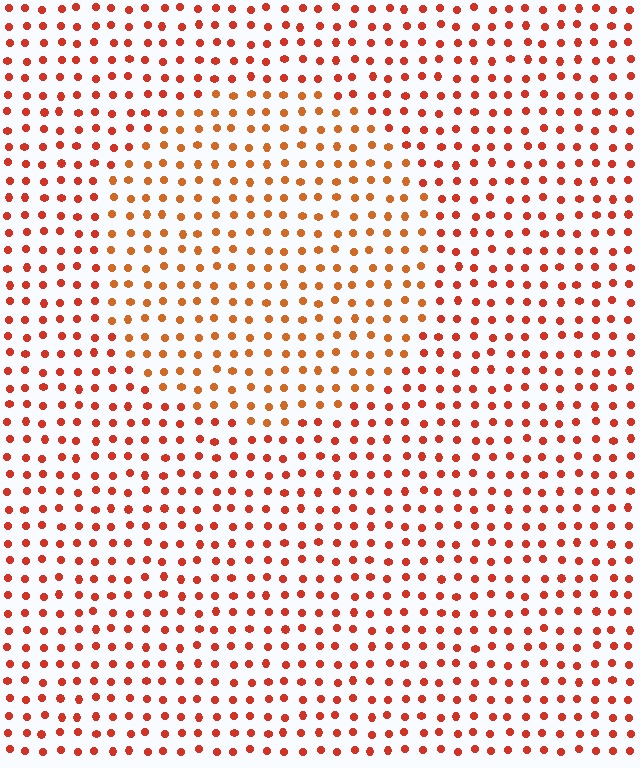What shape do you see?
I see a circle.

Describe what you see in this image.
The image is filled with small red elements in a uniform arrangement. A circle-shaped region is visible where the elements are tinted to a slightly different hue, forming a subtle color boundary.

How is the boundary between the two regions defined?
The boundary is defined purely by a slight shift in hue (about 20 degrees). Spacing, size, and orientation are identical on both sides.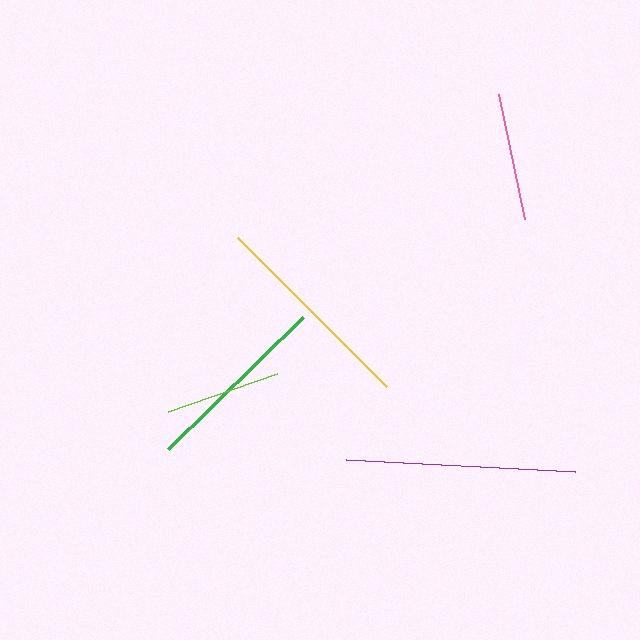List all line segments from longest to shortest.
From longest to shortest: purple, yellow, green, pink, lime.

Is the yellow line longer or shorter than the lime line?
The yellow line is longer than the lime line.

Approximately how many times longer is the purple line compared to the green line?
The purple line is approximately 1.2 times the length of the green line.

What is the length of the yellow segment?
The yellow segment is approximately 210 pixels long.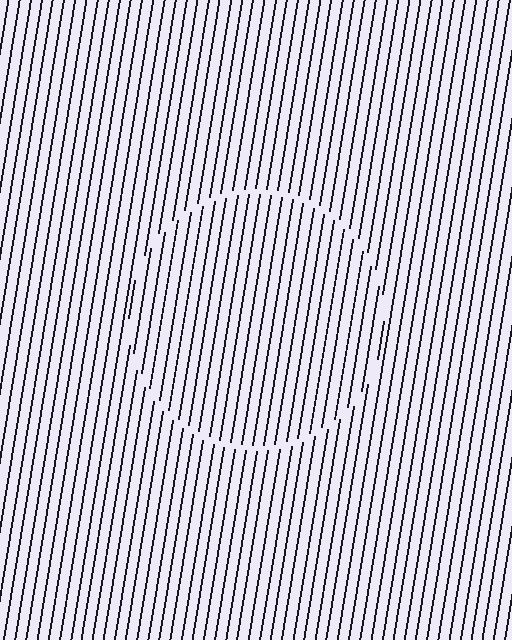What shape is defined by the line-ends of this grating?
An illusory circle. The interior of the shape contains the same grating, shifted by half a period — the contour is defined by the phase discontinuity where line-ends from the inner and outer gratings abut.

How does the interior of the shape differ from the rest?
The interior of the shape contains the same grating, shifted by half a period — the contour is defined by the phase discontinuity where line-ends from the inner and outer gratings abut.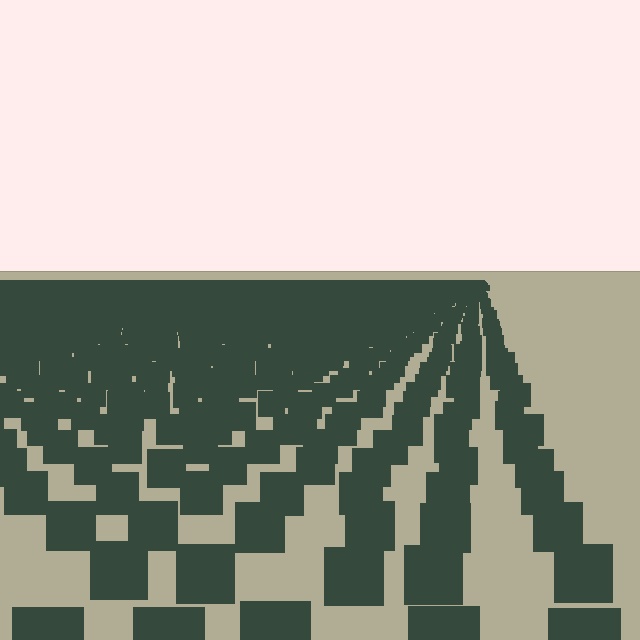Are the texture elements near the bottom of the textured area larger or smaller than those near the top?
Larger. Near the bottom, elements are closer to the viewer and appear at a bigger on-screen size.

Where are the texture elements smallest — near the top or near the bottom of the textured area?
Near the top.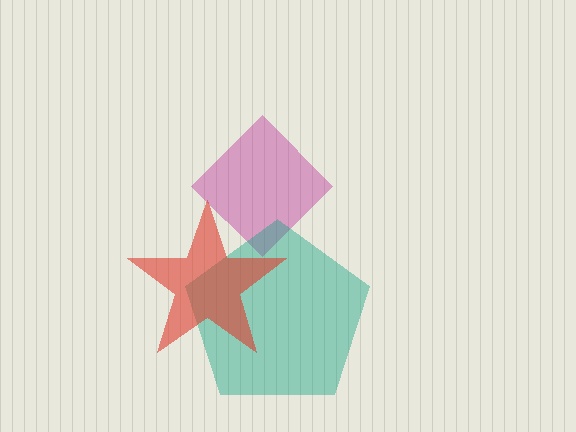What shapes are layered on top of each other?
The layered shapes are: a magenta diamond, a teal pentagon, a red star.